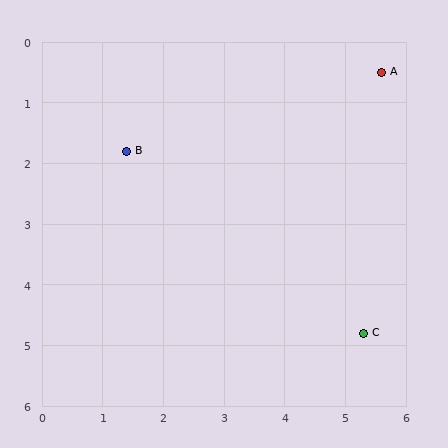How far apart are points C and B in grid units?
Points C and B are about 4.9 grid units apart.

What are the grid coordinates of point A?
Point A is at approximately (5.6, 0.5).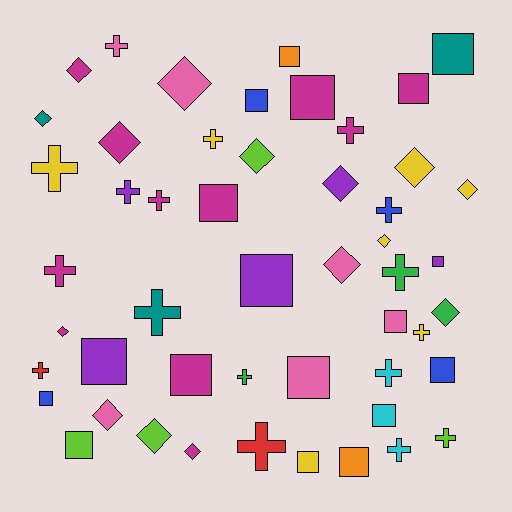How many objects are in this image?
There are 50 objects.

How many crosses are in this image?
There are 17 crosses.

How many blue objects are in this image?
There are 4 blue objects.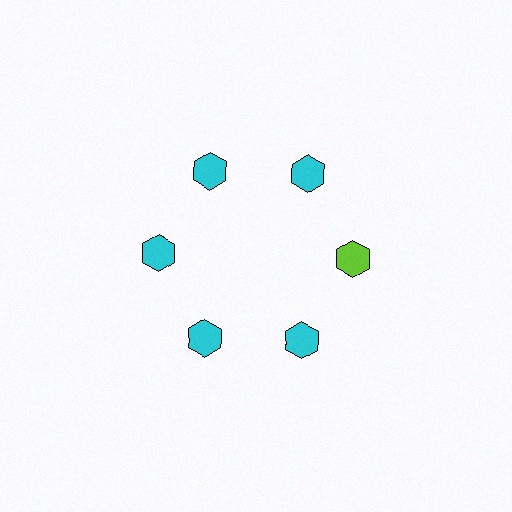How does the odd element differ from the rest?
It has a different color: lime instead of cyan.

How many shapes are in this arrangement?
There are 6 shapes arranged in a ring pattern.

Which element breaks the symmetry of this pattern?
The lime hexagon at roughly the 3 o'clock position breaks the symmetry. All other shapes are cyan hexagons.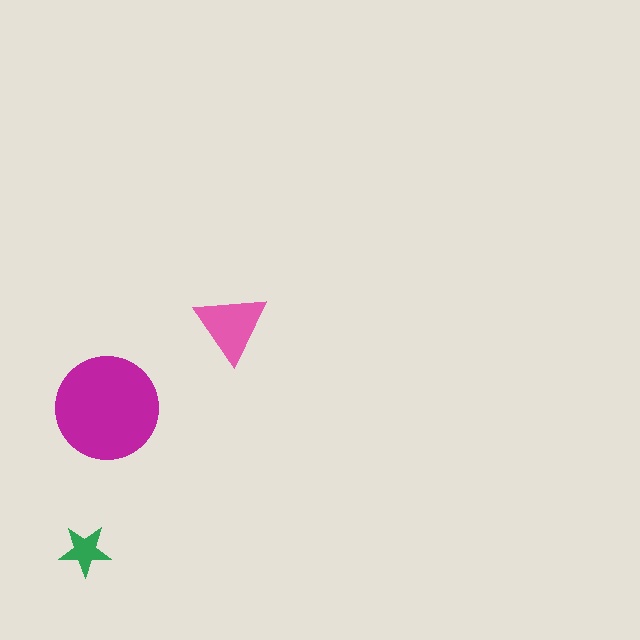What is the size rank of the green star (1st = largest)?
3rd.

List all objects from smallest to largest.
The green star, the pink triangle, the magenta circle.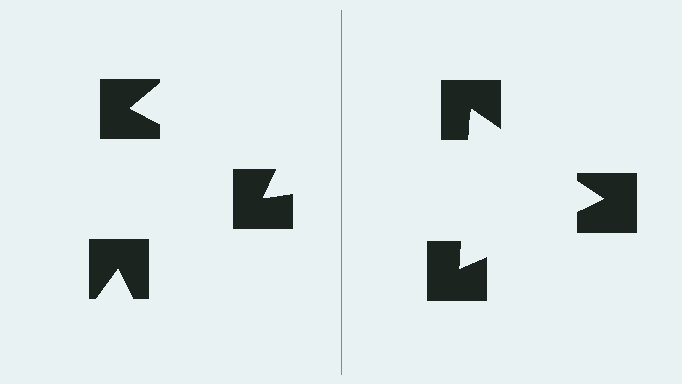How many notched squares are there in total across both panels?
6 — 3 on each side.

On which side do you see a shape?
An illusory triangle appears on the right side. On the left side the wedge cuts are rotated, so no coherent shape forms.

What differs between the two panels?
The notched squares are positioned identically on both sides; only the wedge orientations differ. On the right they align to a triangle; on the left they are misaligned.